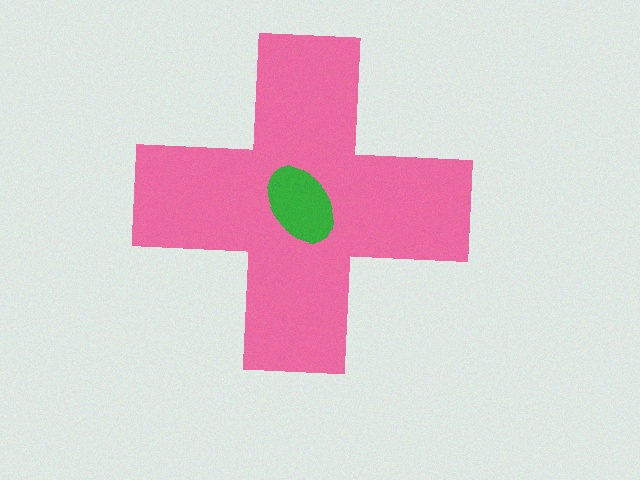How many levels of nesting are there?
2.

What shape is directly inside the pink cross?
The green ellipse.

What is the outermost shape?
The pink cross.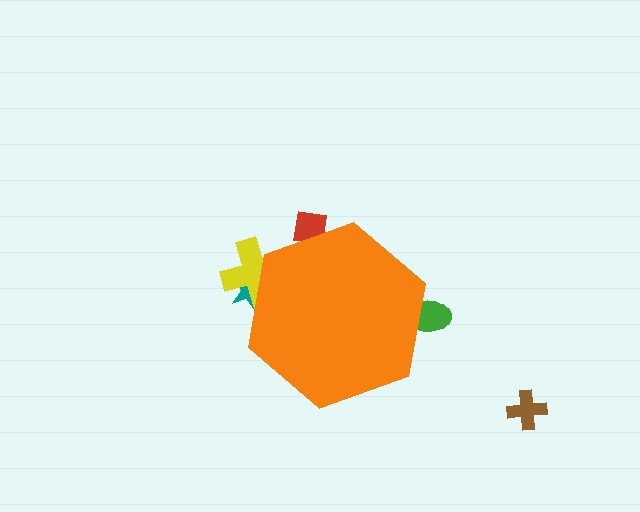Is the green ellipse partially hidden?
Yes, the green ellipse is partially hidden behind the orange hexagon.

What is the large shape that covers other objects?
An orange hexagon.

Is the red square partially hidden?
Yes, the red square is partially hidden behind the orange hexagon.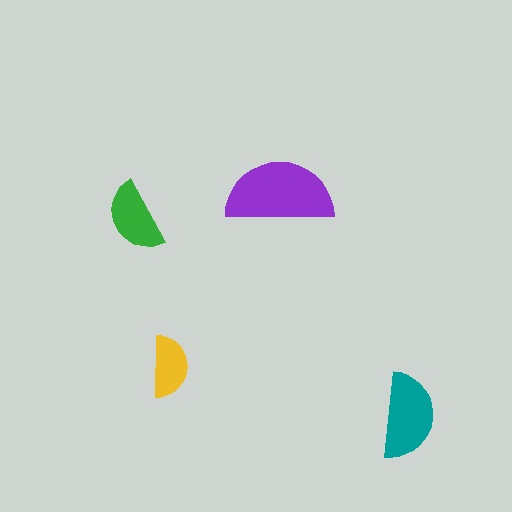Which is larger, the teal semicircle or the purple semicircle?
The purple one.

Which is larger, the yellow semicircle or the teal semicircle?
The teal one.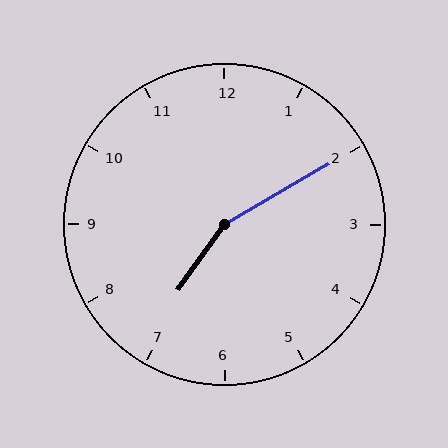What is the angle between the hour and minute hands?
Approximately 155 degrees.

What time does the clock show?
7:10.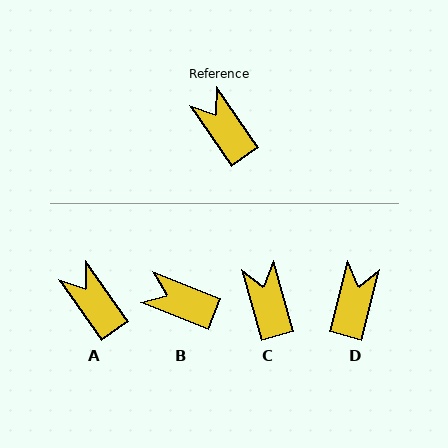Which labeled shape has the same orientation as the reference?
A.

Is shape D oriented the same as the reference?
No, it is off by about 50 degrees.